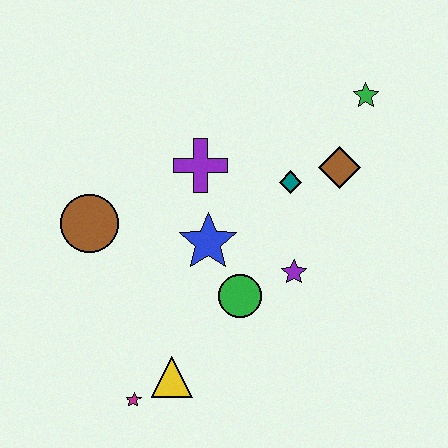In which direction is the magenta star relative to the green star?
The magenta star is below the green star.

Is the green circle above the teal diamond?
No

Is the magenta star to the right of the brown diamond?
No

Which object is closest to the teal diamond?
The brown diamond is closest to the teal diamond.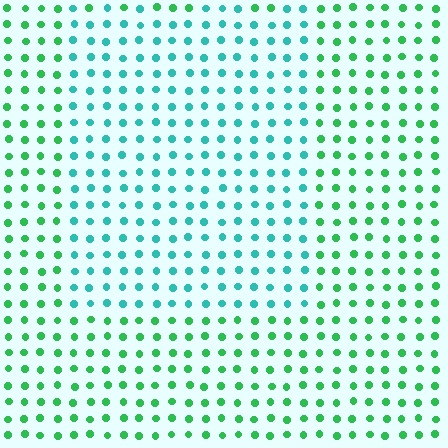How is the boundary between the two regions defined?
The boundary is defined purely by a slight shift in hue (about 40 degrees). Spacing, size, and orientation are identical on both sides.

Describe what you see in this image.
The image is filled with small green elements in a uniform arrangement. A rectangle-shaped region is visible where the elements are tinted to a slightly different hue, forming a subtle color boundary.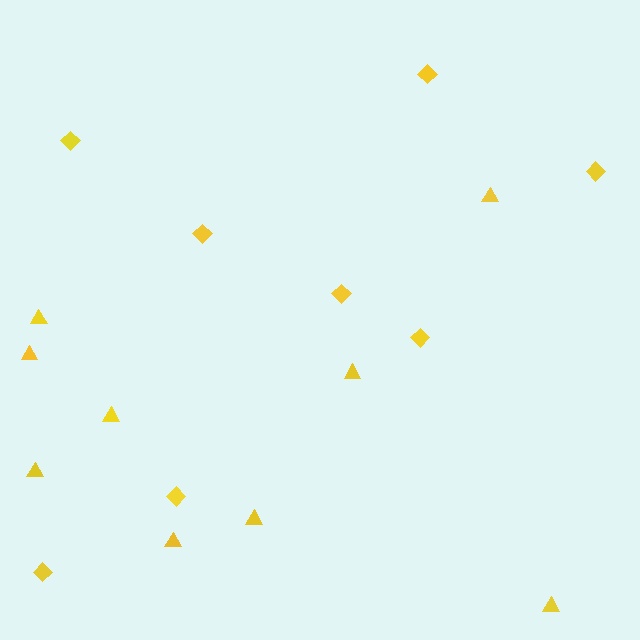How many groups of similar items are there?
There are 2 groups: one group of diamonds (8) and one group of triangles (9).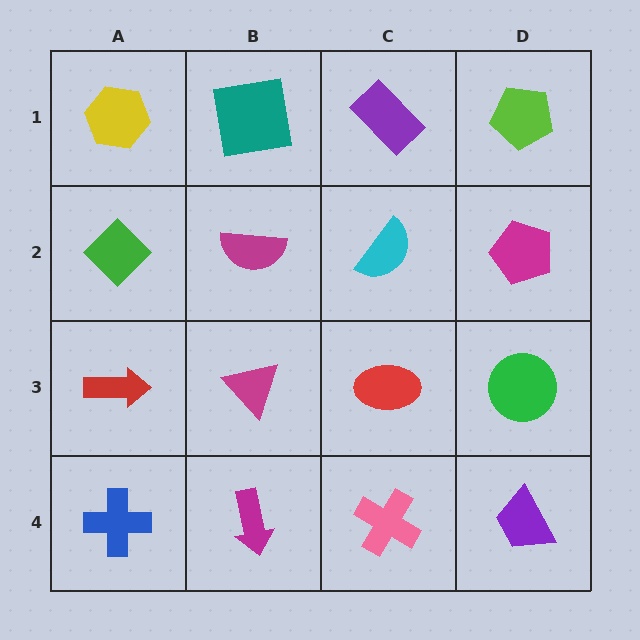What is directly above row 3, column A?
A green diamond.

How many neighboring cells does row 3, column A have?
3.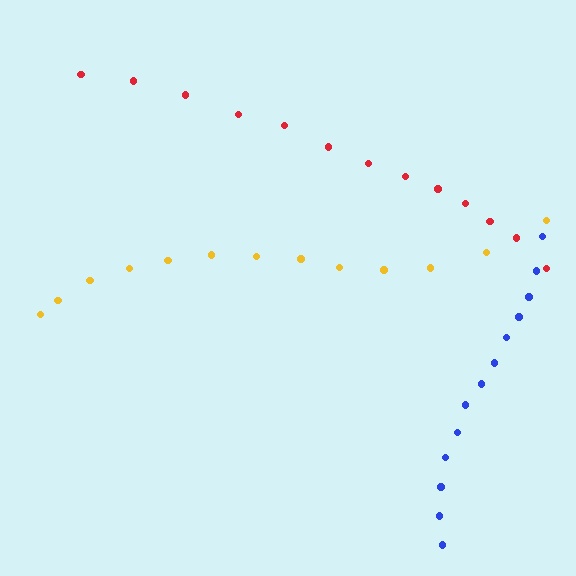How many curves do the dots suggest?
There are 3 distinct paths.